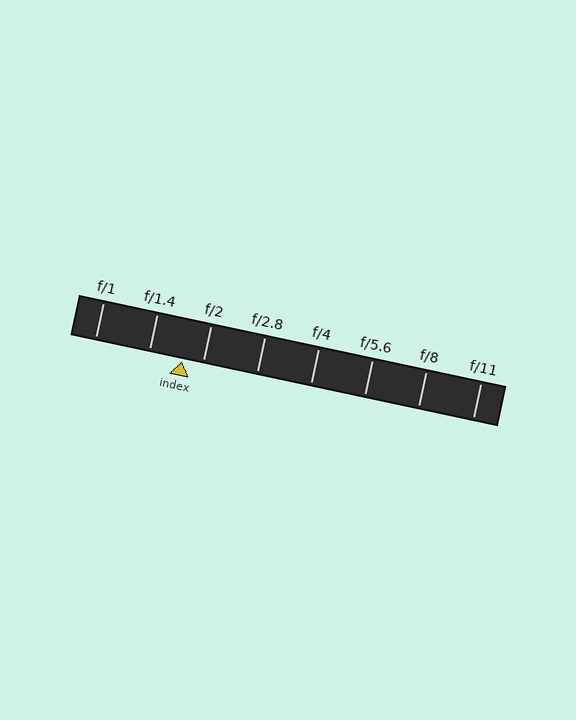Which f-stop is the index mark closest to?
The index mark is closest to f/2.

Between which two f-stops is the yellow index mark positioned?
The index mark is between f/1.4 and f/2.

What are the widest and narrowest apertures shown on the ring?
The widest aperture shown is f/1 and the narrowest is f/11.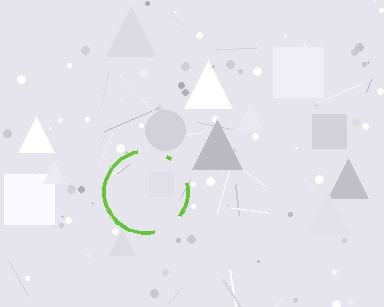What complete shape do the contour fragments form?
The contour fragments form a circle.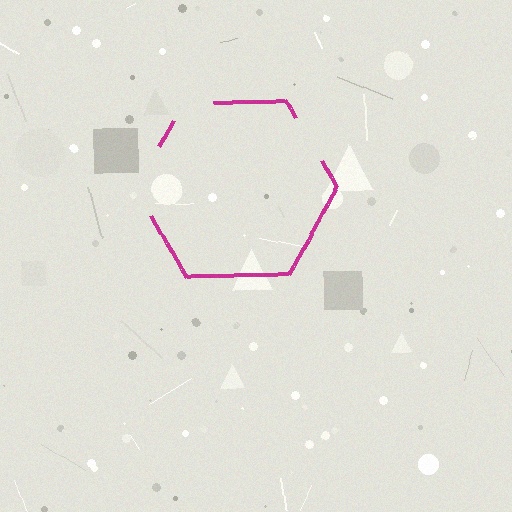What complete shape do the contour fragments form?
The contour fragments form a hexagon.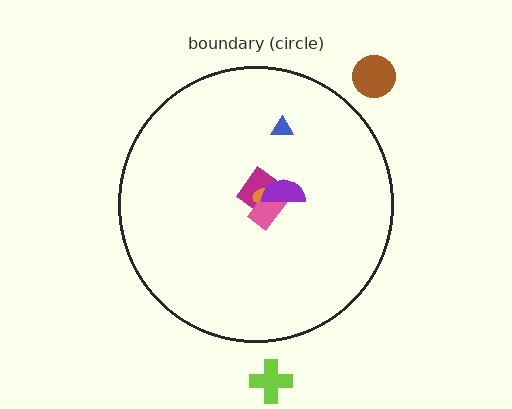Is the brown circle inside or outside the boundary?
Outside.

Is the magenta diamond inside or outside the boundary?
Inside.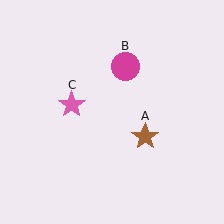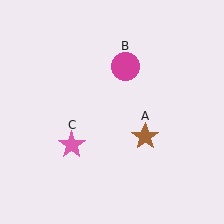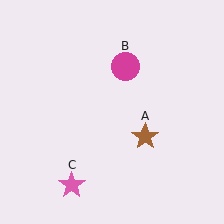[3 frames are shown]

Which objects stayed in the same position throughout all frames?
Brown star (object A) and magenta circle (object B) remained stationary.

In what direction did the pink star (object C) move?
The pink star (object C) moved down.